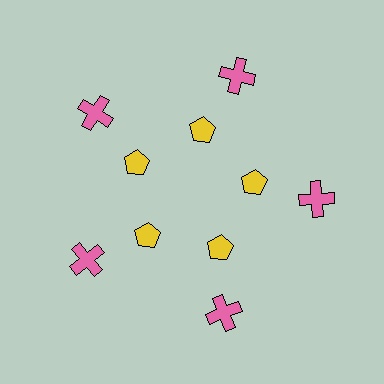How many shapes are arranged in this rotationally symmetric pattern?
There are 10 shapes, arranged in 5 groups of 2.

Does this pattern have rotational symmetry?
Yes, this pattern has 5-fold rotational symmetry. It looks the same after rotating 72 degrees around the center.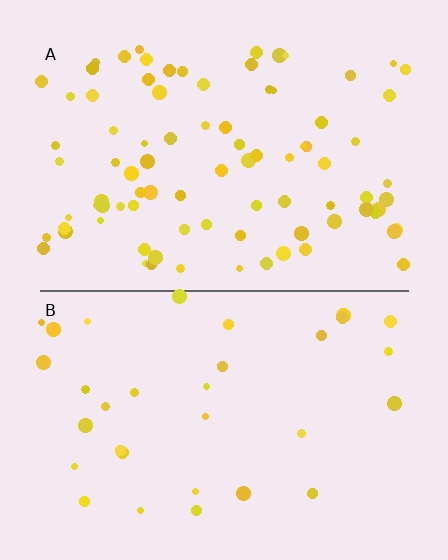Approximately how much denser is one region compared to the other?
Approximately 2.6× — region A over region B.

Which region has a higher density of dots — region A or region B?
A (the top).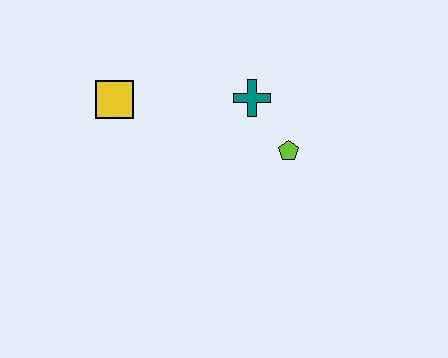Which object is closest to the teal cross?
The lime pentagon is closest to the teal cross.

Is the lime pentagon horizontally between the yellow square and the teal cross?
No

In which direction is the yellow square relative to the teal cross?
The yellow square is to the left of the teal cross.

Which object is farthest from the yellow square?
The lime pentagon is farthest from the yellow square.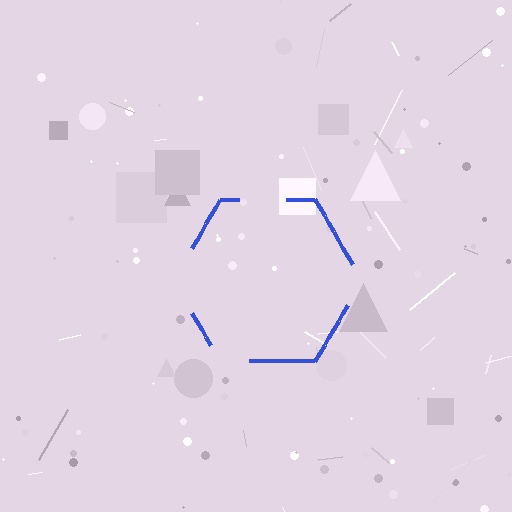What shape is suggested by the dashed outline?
The dashed outline suggests a hexagon.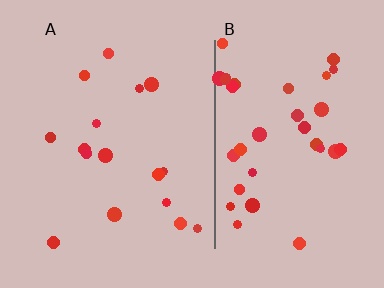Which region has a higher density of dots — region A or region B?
B (the right).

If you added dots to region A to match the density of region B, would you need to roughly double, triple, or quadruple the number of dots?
Approximately double.